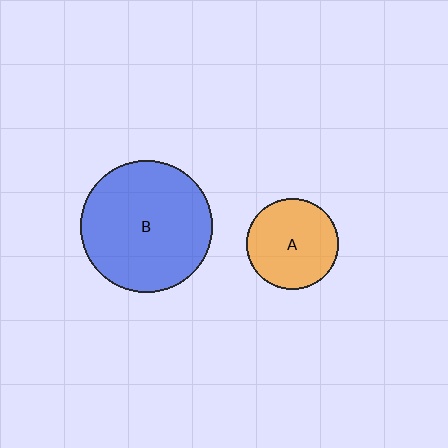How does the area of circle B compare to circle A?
Approximately 2.1 times.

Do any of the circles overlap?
No, none of the circles overlap.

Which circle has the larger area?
Circle B (blue).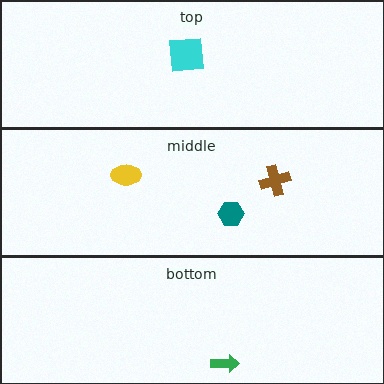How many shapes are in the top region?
1.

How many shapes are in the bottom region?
1.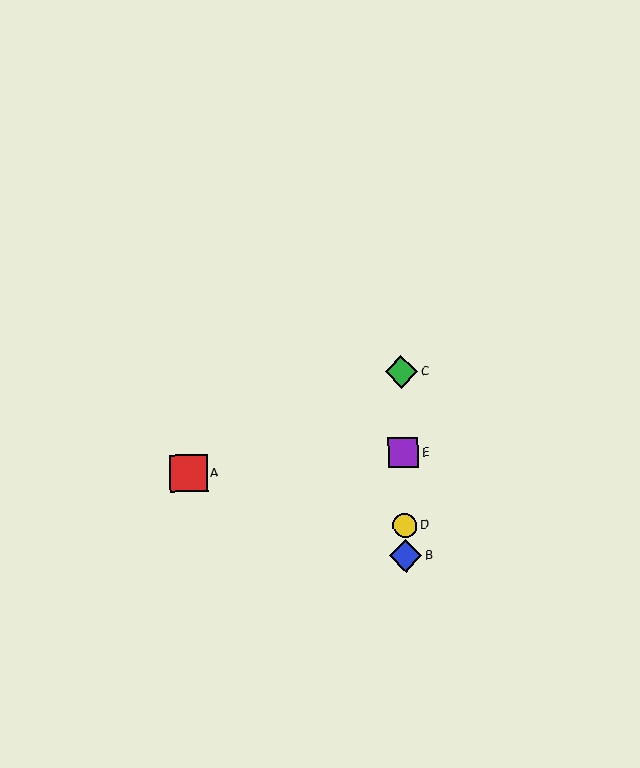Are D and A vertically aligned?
No, D is at x≈405 and A is at x≈188.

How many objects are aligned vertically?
4 objects (B, C, D, E) are aligned vertically.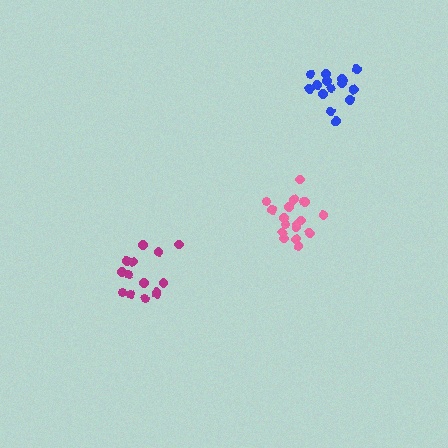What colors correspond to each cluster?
The clusters are colored: magenta, blue, pink.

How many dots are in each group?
Group 1: 14 dots, Group 2: 15 dots, Group 3: 18 dots (47 total).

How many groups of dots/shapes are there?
There are 3 groups.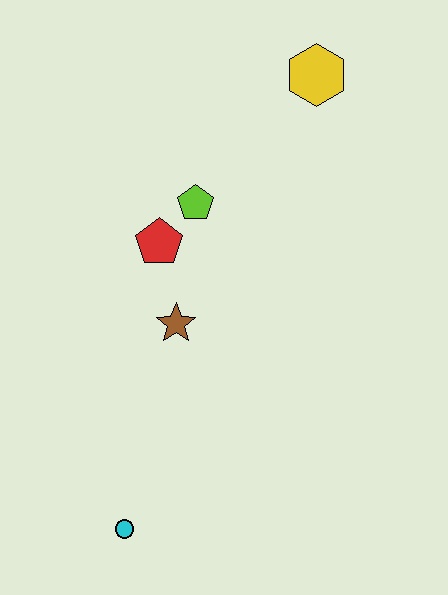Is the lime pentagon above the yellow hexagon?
No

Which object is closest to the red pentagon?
The lime pentagon is closest to the red pentagon.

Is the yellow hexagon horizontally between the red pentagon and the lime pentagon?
No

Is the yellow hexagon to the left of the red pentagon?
No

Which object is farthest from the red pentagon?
The cyan circle is farthest from the red pentagon.